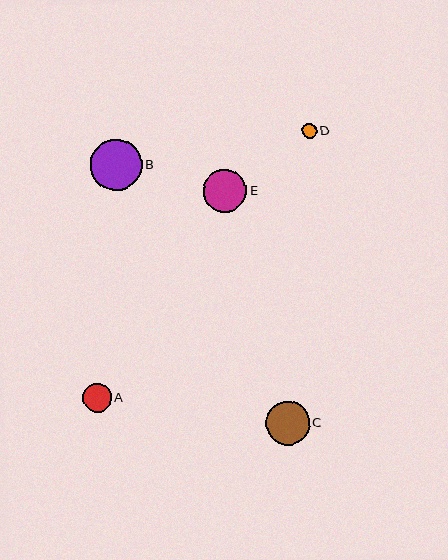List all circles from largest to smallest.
From largest to smallest: B, C, E, A, D.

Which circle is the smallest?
Circle D is the smallest with a size of approximately 15 pixels.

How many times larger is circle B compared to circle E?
Circle B is approximately 1.2 times the size of circle E.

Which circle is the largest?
Circle B is the largest with a size of approximately 52 pixels.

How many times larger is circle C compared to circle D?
Circle C is approximately 2.9 times the size of circle D.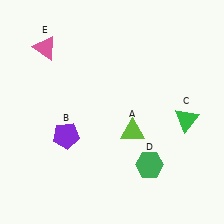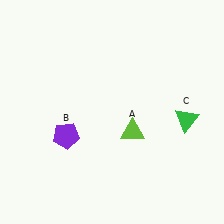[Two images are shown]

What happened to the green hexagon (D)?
The green hexagon (D) was removed in Image 2. It was in the bottom-right area of Image 1.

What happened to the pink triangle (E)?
The pink triangle (E) was removed in Image 2. It was in the top-left area of Image 1.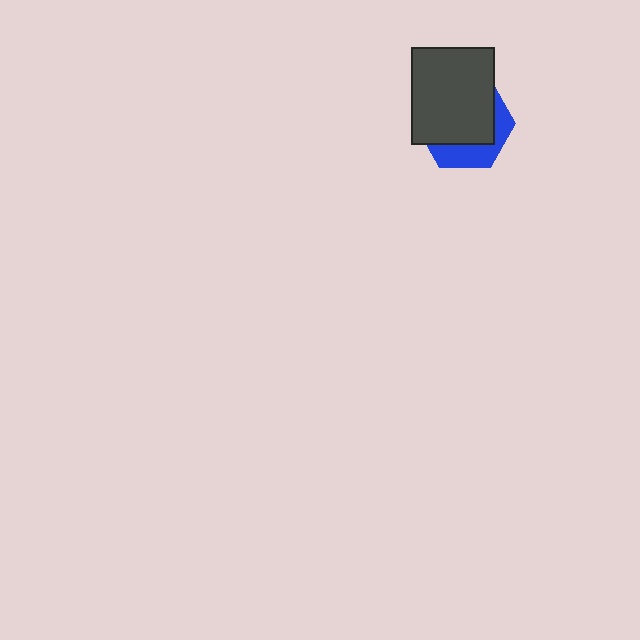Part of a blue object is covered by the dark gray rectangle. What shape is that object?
It is a hexagon.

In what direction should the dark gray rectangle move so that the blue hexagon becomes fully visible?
The dark gray rectangle should move toward the upper-left. That is the shortest direction to clear the overlap and leave the blue hexagon fully visible.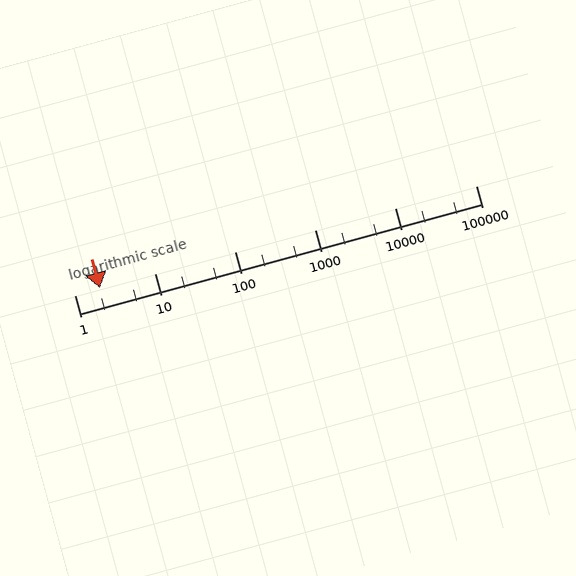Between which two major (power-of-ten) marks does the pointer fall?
The pointer is between 1 and 10.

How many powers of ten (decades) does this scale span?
The scale spans 5 decades, from 1 to 100000.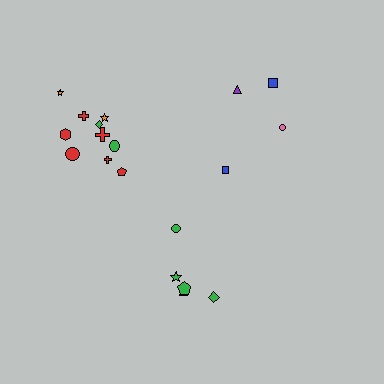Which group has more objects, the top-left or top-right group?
The top-left group.